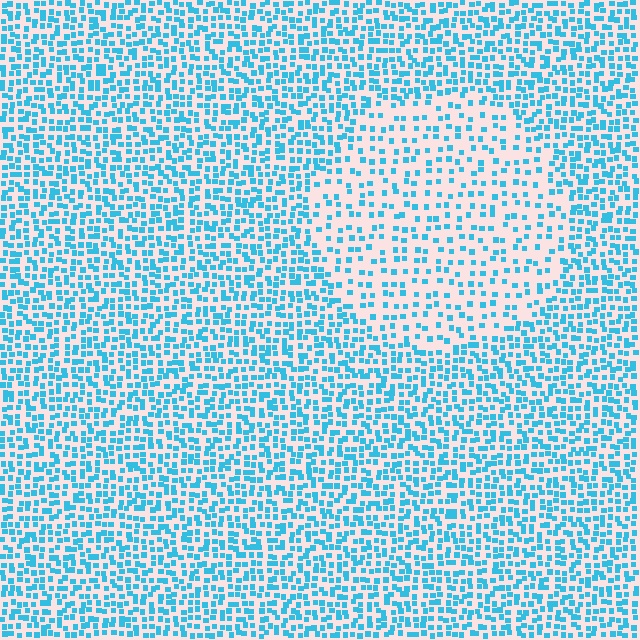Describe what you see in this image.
The image contains small cyan elements arranged at two different densities. A circle-shaped region is visible where the elements are less densely packed than the surrounding area.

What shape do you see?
I see a circle.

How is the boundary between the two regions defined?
The boundary is defined by a change in element density (approximately 2.0x ratio). All elements are the same color, size, and shape.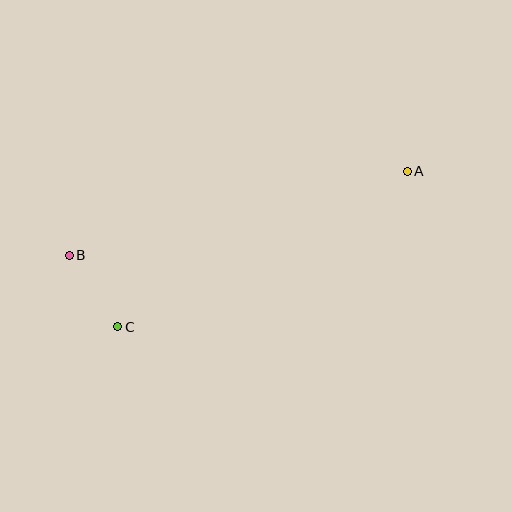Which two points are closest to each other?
Points B and C are closest to each other.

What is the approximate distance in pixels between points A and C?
The distance between A and C is approximately 329 pixels.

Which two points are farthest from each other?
Points A and B are farthest from each other.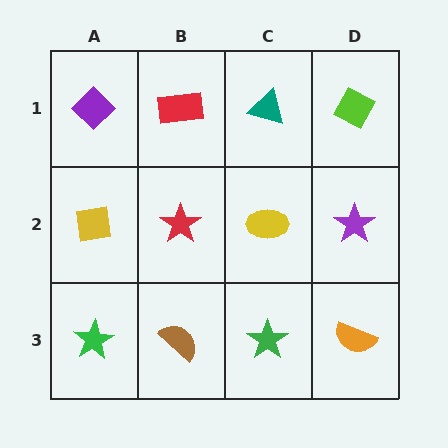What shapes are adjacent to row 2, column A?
A purple diamond (row 1, column A), a green star (row 3, column A), a red star (row 2, column B).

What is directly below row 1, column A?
A yellow square.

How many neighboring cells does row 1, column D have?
2.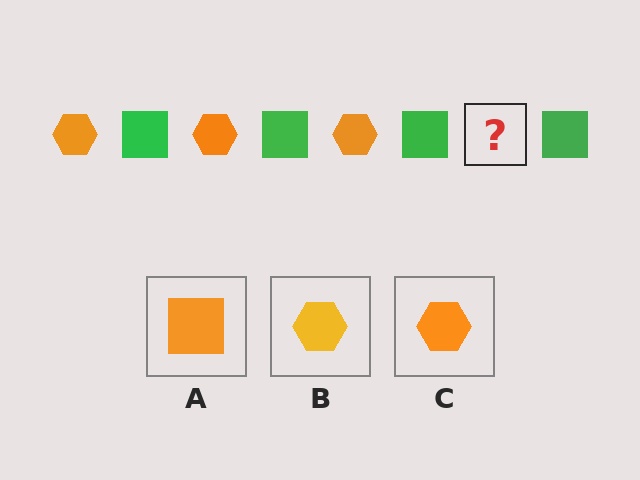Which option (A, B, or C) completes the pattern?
C.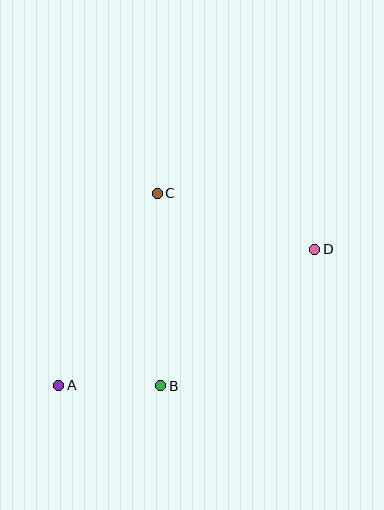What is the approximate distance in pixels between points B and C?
The distance between B and C is approximately 193 pixels.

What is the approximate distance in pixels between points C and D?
The distance between C and D is approximately 167 pixels.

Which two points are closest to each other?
Points A and B are closest to each other.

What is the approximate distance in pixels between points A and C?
The distance between A and C is approximately 216 pixels.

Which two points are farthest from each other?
Points A and D are farthest from each other.